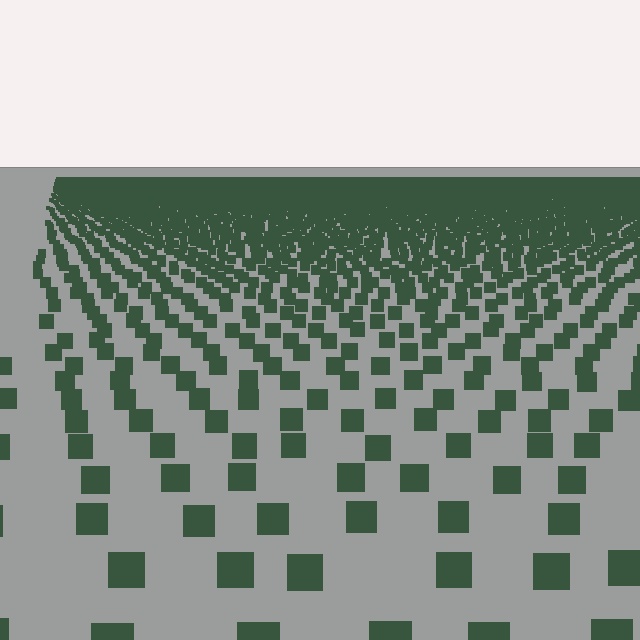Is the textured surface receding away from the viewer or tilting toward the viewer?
The surface is receding away from the viewer. Texture elements get smaller and denser toward the top.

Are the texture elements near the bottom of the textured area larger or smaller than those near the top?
Larger. Near the bottom, elements are closer to the viewer and appear at a bigger on-screen size.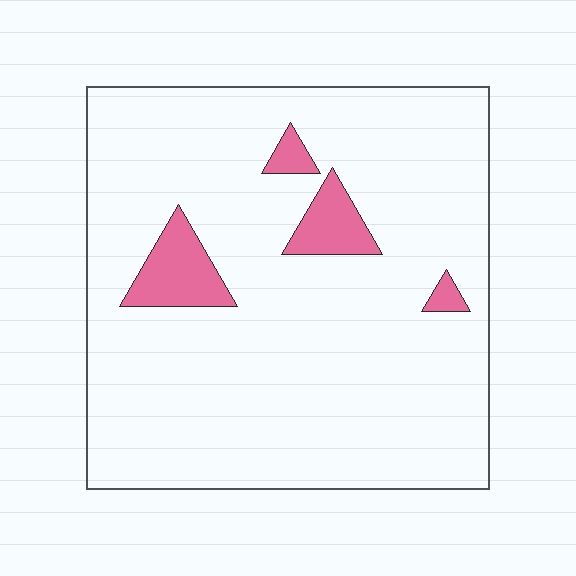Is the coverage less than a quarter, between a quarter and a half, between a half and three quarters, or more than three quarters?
Less than a quarter.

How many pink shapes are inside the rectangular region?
4.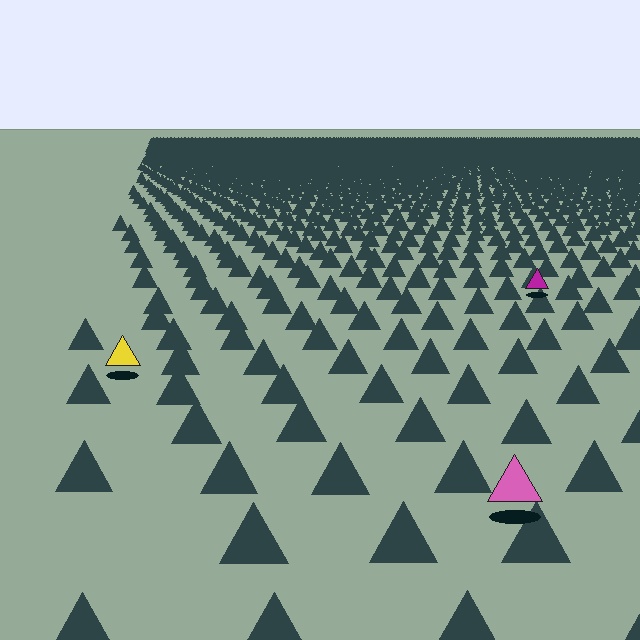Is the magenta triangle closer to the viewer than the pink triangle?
No. The pink triangle is closer — you can tell from the texture gradient: the ground texture is coarser near it.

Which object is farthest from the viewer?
The magenta triangle is farthest from the viewer. It appears smaller and the ground texture around it is denser.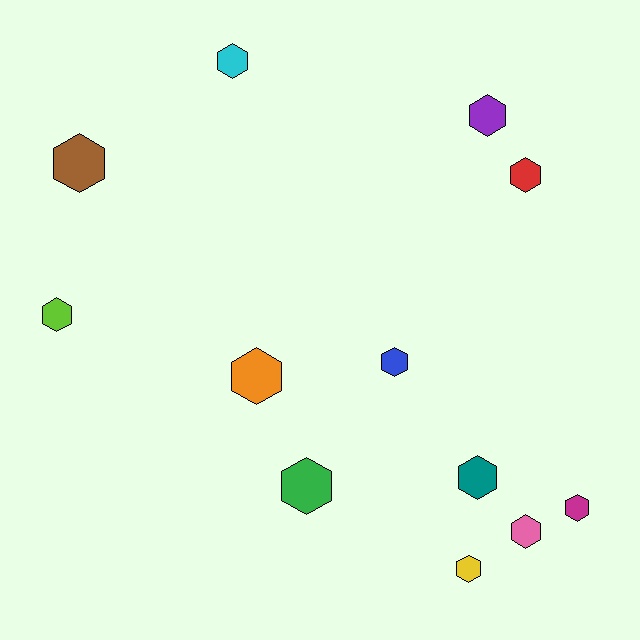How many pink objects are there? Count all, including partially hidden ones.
There is 1 pink object.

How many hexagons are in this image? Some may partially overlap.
There are 12 hexagons.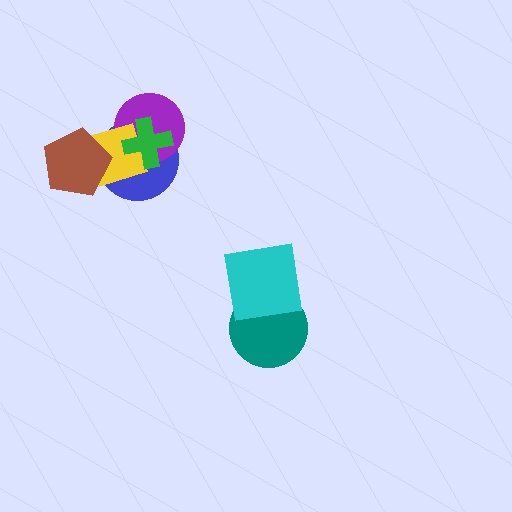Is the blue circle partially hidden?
Yes, it is partially covered by another shape.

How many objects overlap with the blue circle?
4 objects overlap with the blue circle.